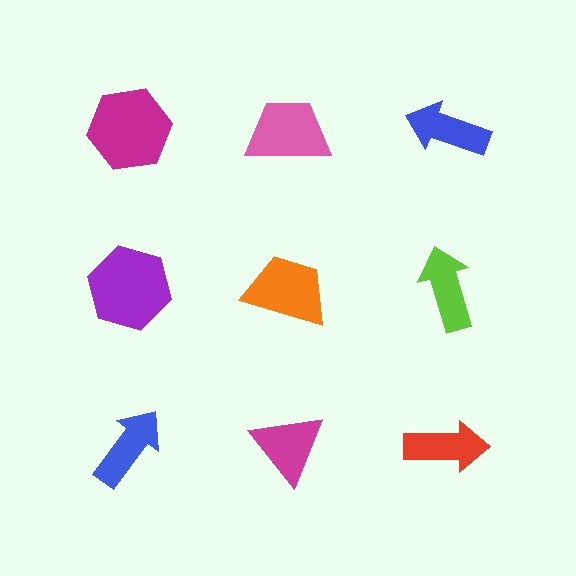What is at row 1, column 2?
A pink trapezoid.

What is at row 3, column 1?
A blue arrow.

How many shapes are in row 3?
3 shapes.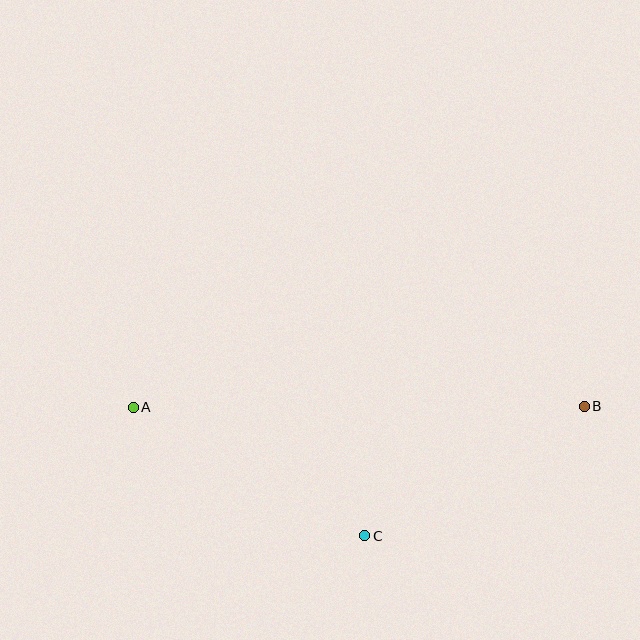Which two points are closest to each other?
Points B and C are closest to each other.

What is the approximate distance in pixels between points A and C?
The distance between A and C is approximately 265 pixels.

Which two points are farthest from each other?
Points A and B are farthest from each other.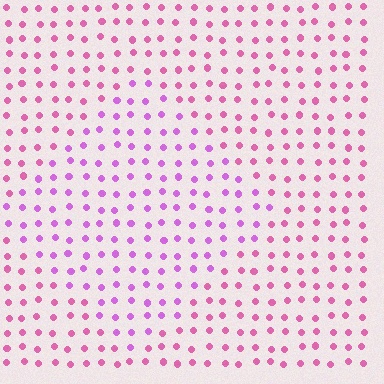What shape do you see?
I see a diamond.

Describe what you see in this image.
The image is filled with small pink elements in a uniform arrangement. A diamond-shaped region is visible where the elements are tinted to a slightly different hue, forming a subtle color boundary.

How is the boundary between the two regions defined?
The boundary is defined purely by a slight shift in hue (about 30 degrees). Spacing, size, and orientation are identical on both sides.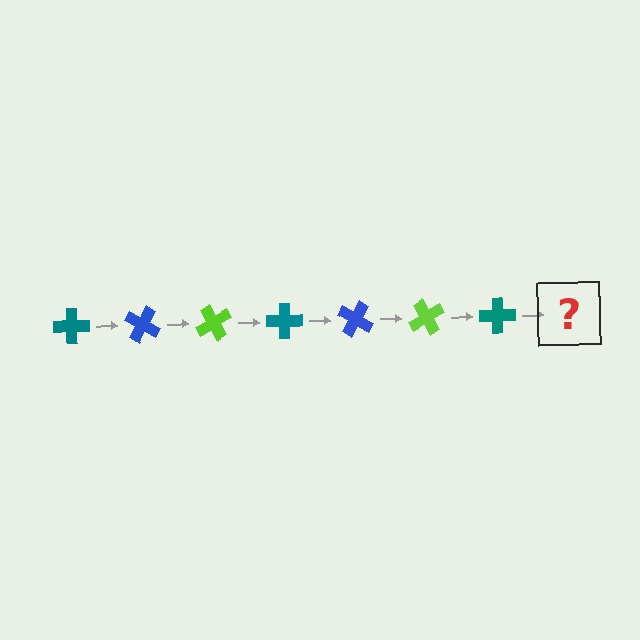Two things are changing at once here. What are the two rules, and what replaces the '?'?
The two rules are that it rotates 30 degrees each step and the color cycles through teal, blue, and lime. The '?' should be a blue cross, rotated 210 degrees from the start.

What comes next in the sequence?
The next element should be a blue cross, rotated 210 degrees from the start.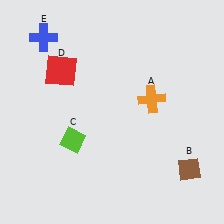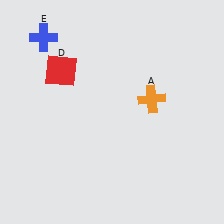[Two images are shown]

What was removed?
The brown diamond (B), the lime diamond (C) were removed in Image 2.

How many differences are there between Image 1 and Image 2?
There are 2 differences between the two images.